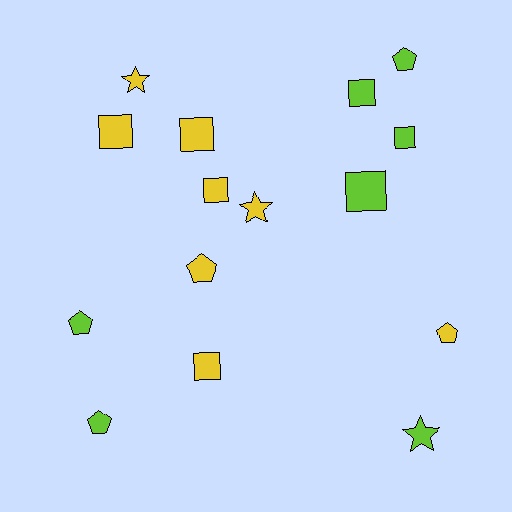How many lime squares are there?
There are 3 lime squares.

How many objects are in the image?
There are 15 objects.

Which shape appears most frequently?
Square, with 7 objects.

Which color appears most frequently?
Yellow, with 8 objects.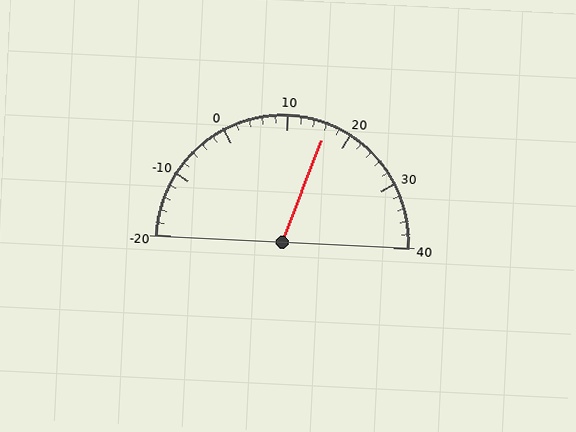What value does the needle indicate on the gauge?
The needle indicates approximately 16.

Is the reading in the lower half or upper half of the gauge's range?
The reading is in the upper half of the range (-20 to 40).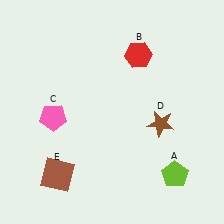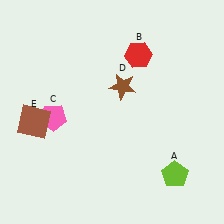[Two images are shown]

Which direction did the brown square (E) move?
The brown square (E) moved up.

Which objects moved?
The objects that moved are: the brown star (D), the brown square (E).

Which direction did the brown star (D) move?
The brown star (D) moved left.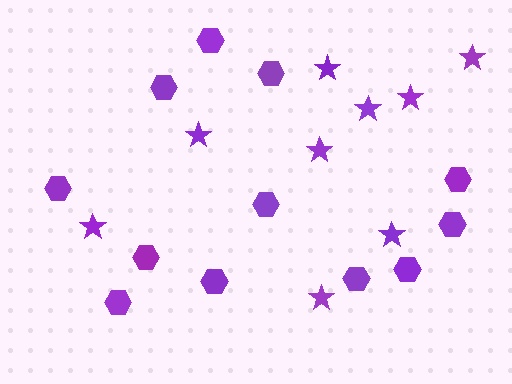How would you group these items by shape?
There are 2 groups: one group of hexagons (12) and one group of stars (9).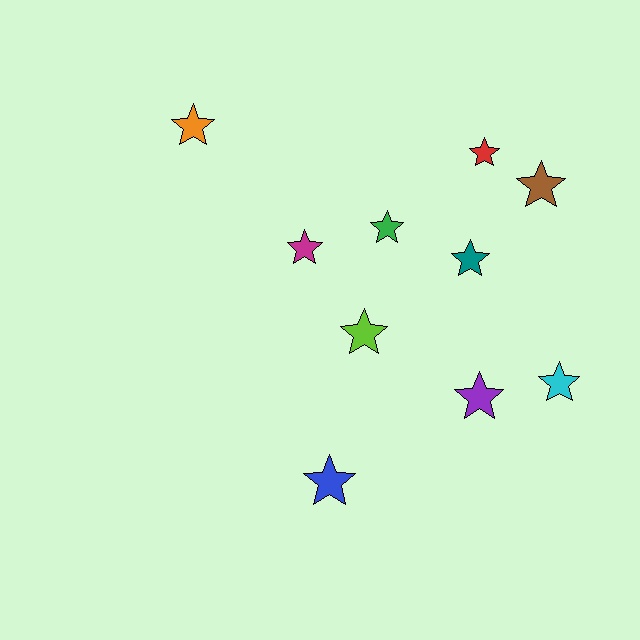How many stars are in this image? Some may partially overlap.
There are 10 stars.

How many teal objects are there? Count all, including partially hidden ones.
There is 1 teal object.